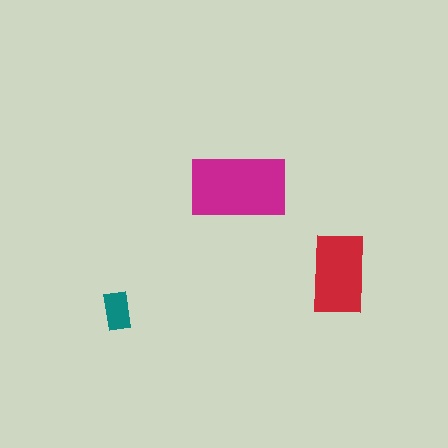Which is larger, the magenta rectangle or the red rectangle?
The magenta one.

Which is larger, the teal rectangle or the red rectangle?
The red one.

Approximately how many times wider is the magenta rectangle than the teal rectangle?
About 2.5 times wider.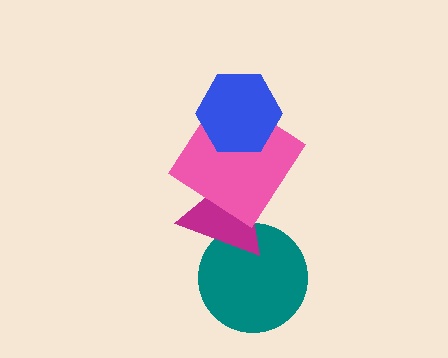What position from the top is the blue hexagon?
The blue hexagon is 1st from the top.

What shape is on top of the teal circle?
The magenta triangle is on top of the teal circle.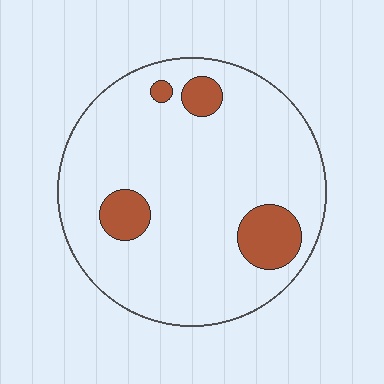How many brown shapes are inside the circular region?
4.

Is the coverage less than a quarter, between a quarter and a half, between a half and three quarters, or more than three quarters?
Less than a quarter.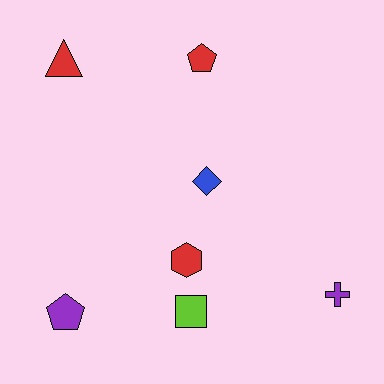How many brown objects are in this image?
There are no brown objects.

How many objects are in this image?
There are 7 objects.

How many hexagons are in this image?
There is 1 hexagon.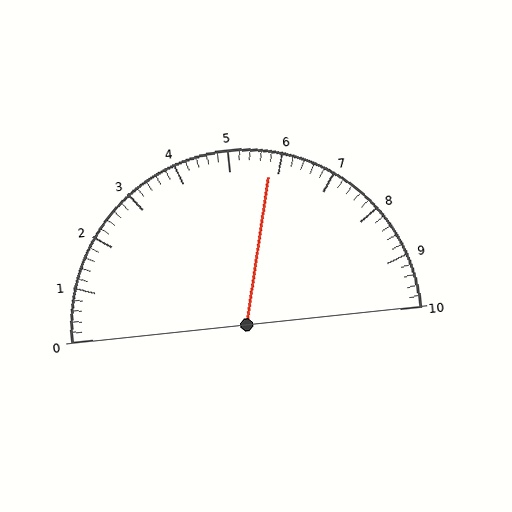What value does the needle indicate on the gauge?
The needle indicates approximately 5.8.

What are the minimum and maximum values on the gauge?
The gauge ranges from 0 to 10.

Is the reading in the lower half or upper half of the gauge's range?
The reading is in the upper half of the range (0 to 10).